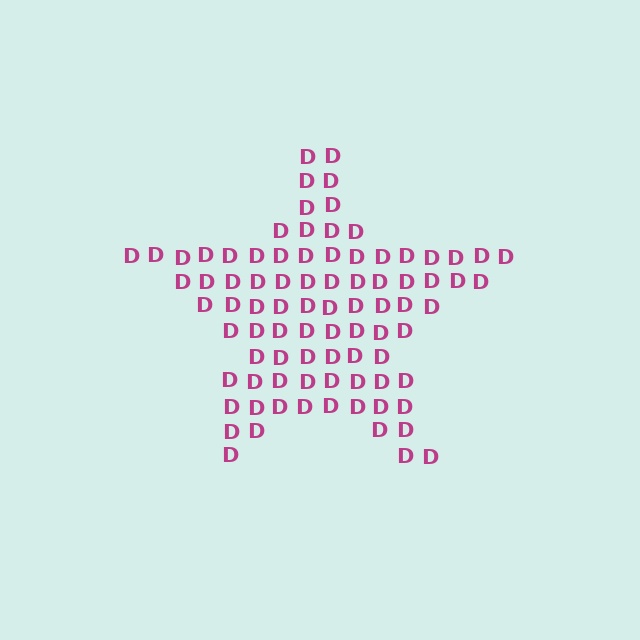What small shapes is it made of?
It is made of small letter D's.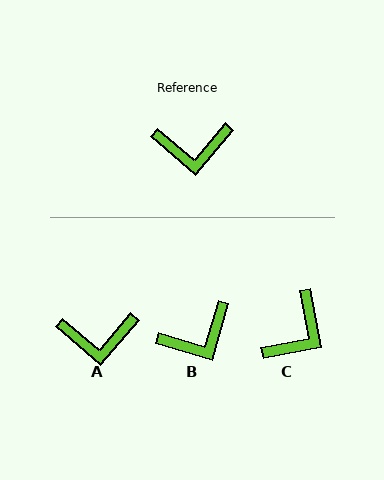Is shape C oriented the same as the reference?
No, it is off by about 51 degrees.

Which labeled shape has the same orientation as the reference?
A.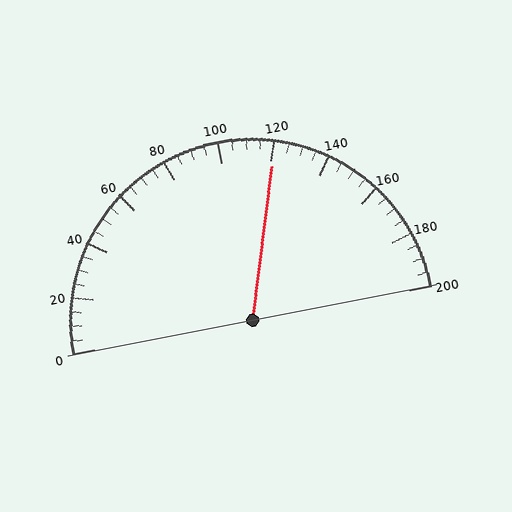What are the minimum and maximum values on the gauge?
The gauge ranges from 0 to 200.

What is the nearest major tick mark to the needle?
The nearest major tick mark is 120.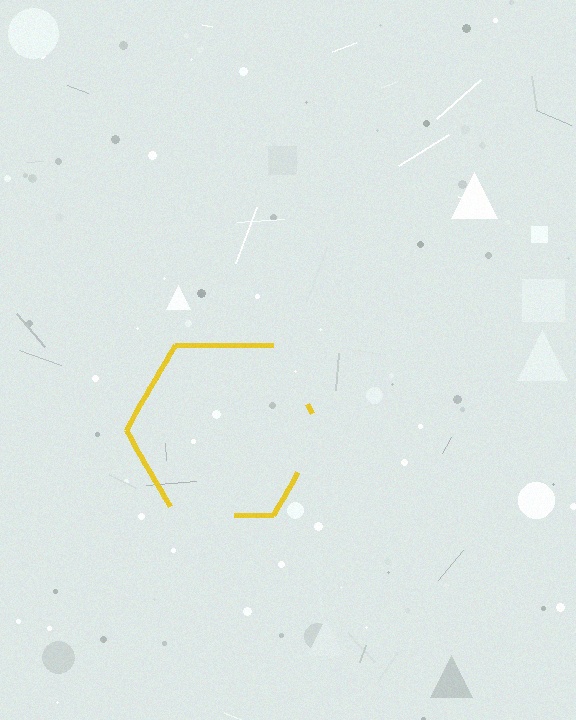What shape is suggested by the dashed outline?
The dashed outline suggests a hexagon.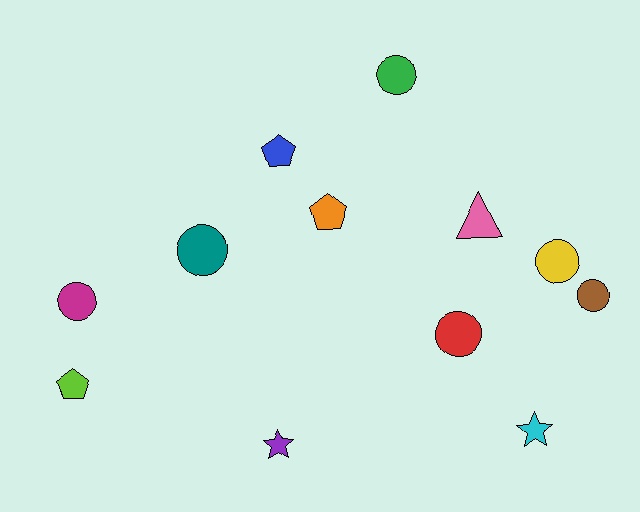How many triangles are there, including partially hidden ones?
There is 1 triangle.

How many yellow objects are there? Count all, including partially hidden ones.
There is 1 yellow object.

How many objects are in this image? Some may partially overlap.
There are 12 objects.